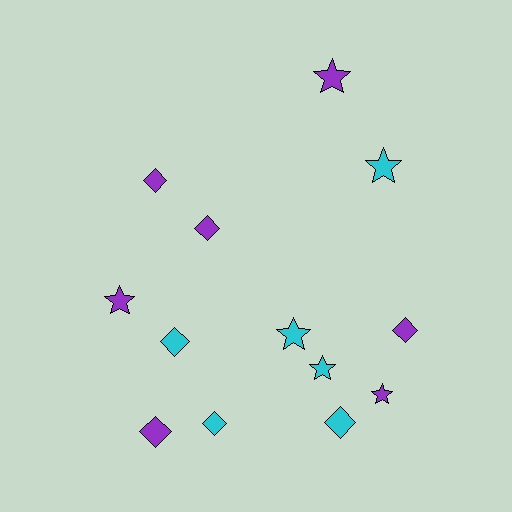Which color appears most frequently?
Purple, with 7 objects.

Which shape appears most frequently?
Diamond, with 7 objects.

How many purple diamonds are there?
There are 4 purple diamonds.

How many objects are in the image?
There are 13 objects.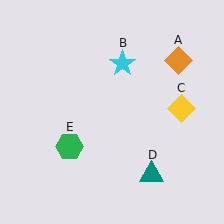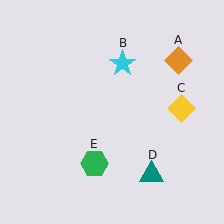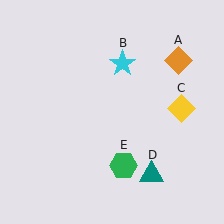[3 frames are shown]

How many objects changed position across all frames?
1 object changed position: green hexagon (object E).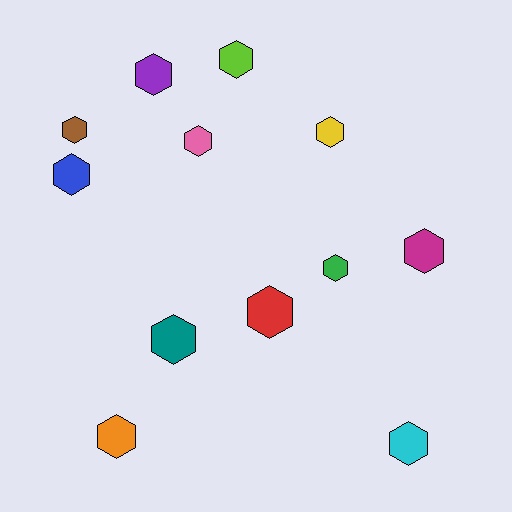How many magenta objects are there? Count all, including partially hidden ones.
There is 1 magenta object.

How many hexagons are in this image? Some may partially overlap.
There are 12 hexagons.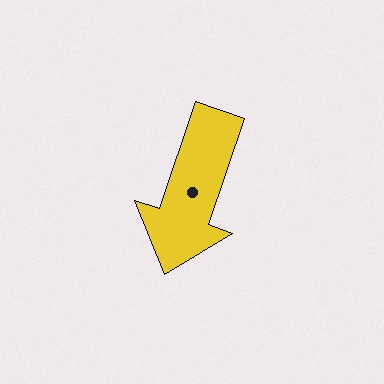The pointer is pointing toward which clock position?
Roughly 7 o'clock.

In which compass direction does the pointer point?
South.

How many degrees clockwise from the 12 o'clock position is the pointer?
Approximately 199 degrees.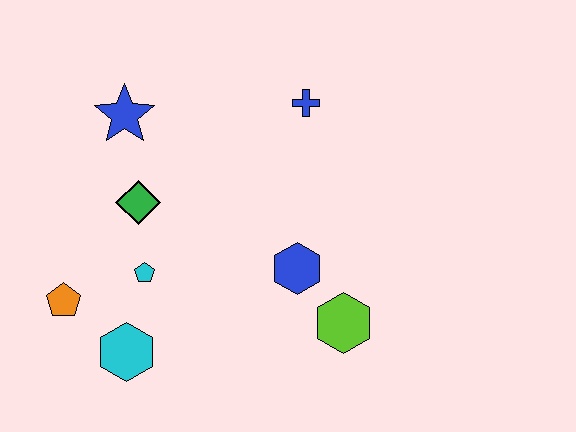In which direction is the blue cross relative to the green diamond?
The blue cross is to the right of the green diamond.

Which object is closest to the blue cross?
The blue hexagon is closest to the blue cross.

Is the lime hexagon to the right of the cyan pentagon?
Yes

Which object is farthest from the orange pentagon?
The blue cross is farthest from the orange pentagon.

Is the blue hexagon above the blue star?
No